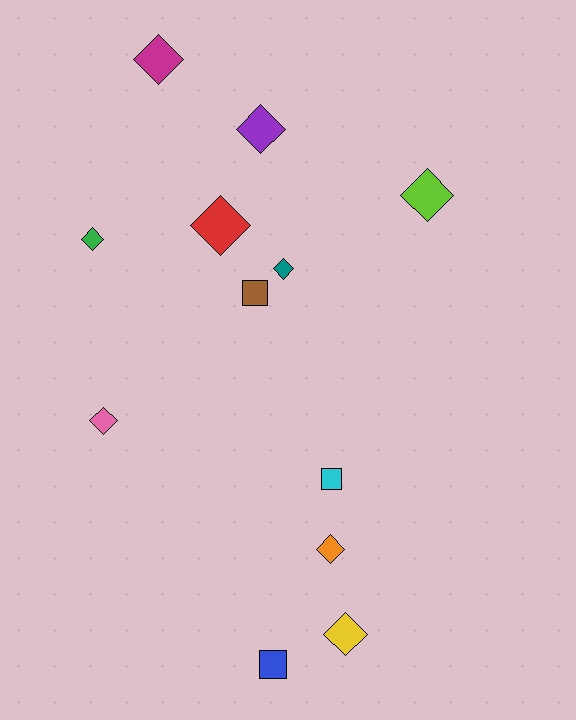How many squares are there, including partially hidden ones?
There are 3 squares.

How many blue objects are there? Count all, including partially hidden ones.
There is 1 blue object.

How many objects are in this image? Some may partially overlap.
There are 12 objects.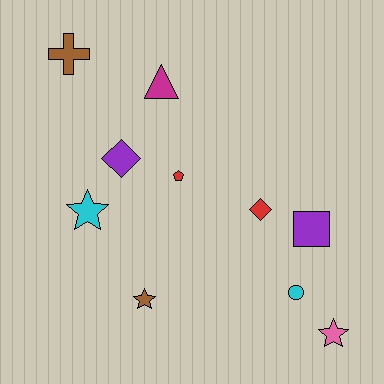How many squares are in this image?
There is 1 square.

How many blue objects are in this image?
There are no blue objects.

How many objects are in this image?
There are 10 objects.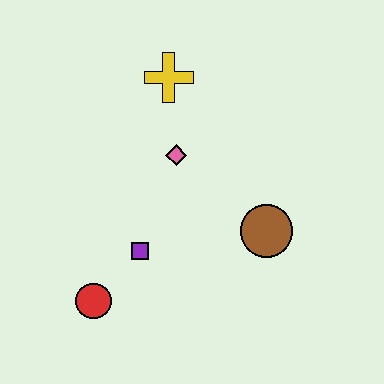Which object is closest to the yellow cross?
The pink diamond is closest to the yellow cross.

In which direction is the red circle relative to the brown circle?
The red circle is to the left of the brown circle.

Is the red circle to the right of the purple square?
No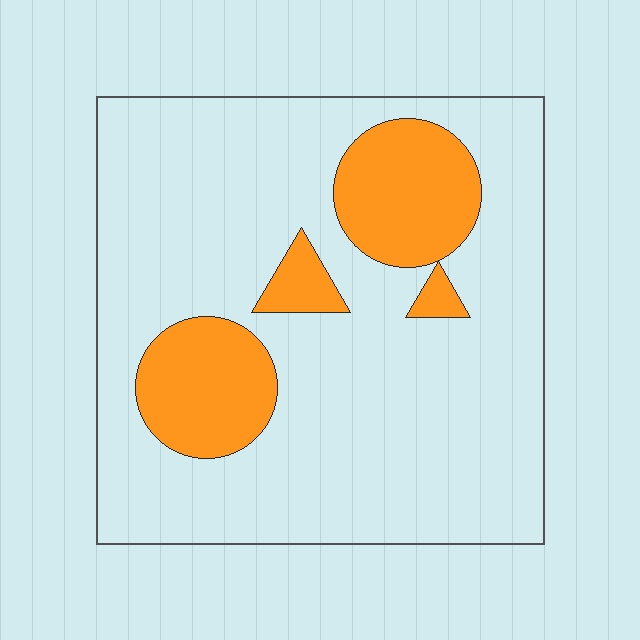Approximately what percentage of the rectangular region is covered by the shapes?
Approximately 20%.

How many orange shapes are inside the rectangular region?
4.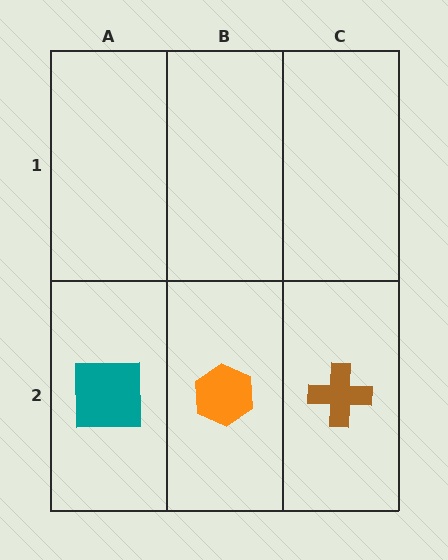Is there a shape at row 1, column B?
No, that cell is empty.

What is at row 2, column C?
A brown cross.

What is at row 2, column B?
An orange hexagon.